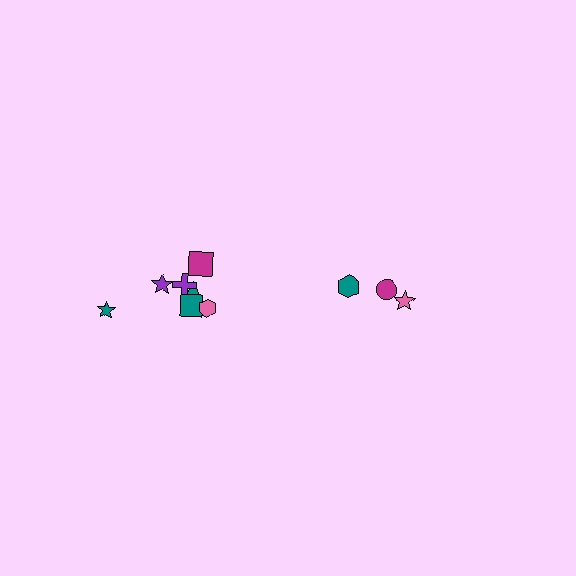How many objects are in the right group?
There are 3 objects.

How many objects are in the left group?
There are 7 objects.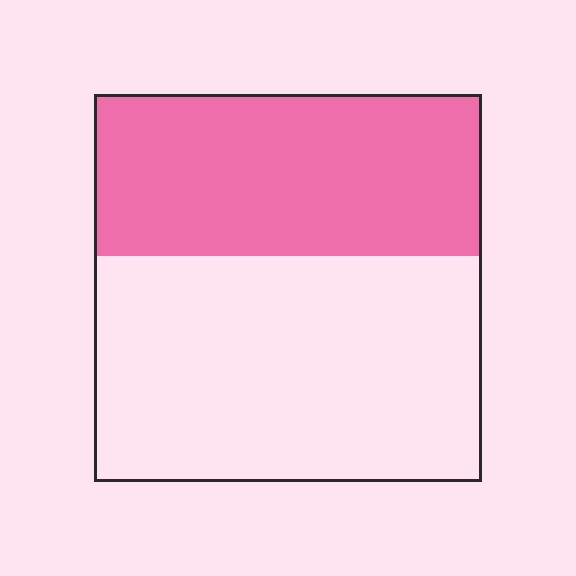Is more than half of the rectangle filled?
No.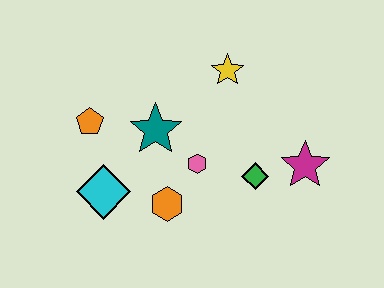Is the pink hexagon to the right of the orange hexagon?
Yes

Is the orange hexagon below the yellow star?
Yes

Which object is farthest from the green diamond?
The orange pentagon is farthest from the green diamond.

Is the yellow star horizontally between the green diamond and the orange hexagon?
Yes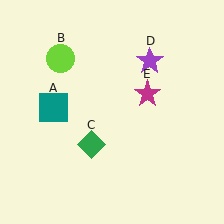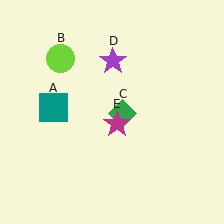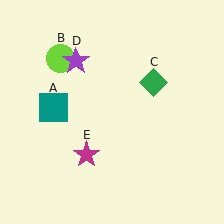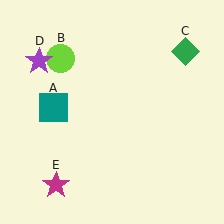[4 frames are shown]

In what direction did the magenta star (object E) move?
The magenta star (object E) moved down and to the left.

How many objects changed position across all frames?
3 objects changed position: green diamond (object C), purple star (object D), magenta star (object E).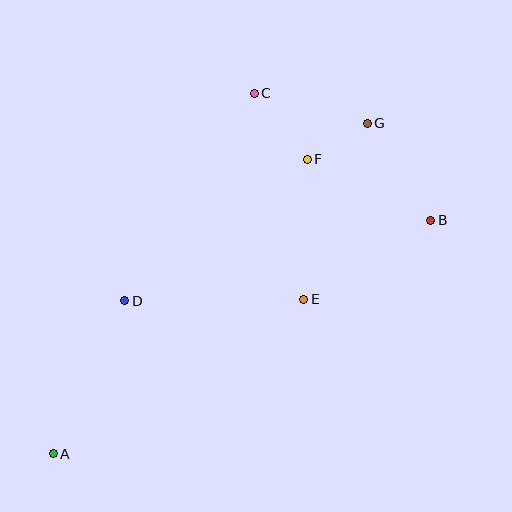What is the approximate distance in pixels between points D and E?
The distance between D and E is approximately 179 pixels.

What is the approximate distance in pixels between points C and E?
The distance between C and E is approximately 212 pixels.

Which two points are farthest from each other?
Points A and G are farthest from each other.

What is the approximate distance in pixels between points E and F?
The distance between E and F is approximately 140 pixels.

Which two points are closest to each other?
Points F and G are closest to each other.